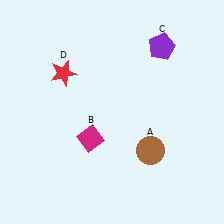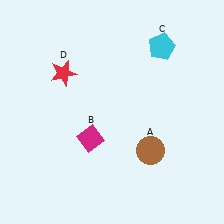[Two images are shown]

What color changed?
The pentagon (C) changed from purple in Image 1 to cyan in Image 2.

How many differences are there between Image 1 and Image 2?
There is 1 difference between the two images.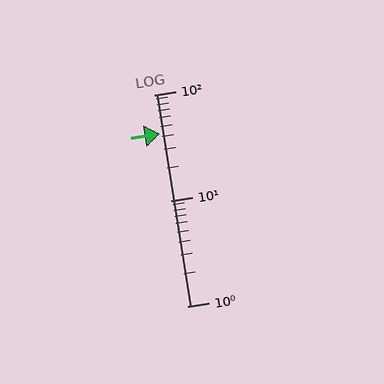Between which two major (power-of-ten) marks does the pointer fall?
The pointer is between 10 and 100.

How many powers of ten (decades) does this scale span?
The scale spans 2 decades, from 1 to 100.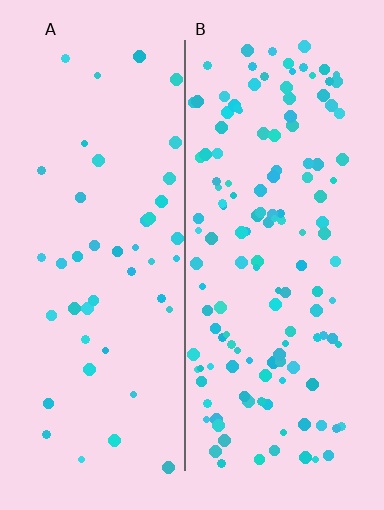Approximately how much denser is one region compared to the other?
Approximately 3.0× — region B over region A.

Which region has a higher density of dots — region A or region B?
B (the right).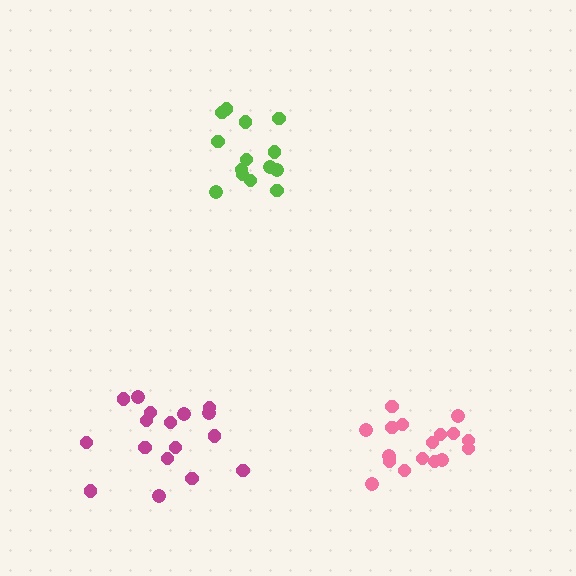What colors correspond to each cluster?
The clusters are colored: lime, pink, magenta.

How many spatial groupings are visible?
There are 3 spatial groupings.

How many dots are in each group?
Group 1: 14 dots, Group 2: 17 dots, Group 3: 17 dots (48 total).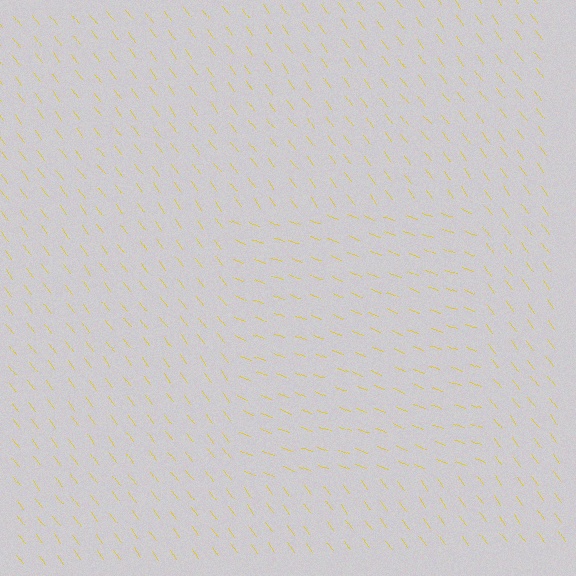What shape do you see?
I see a rectangle.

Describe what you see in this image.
The image is filled with small yellow line segments. A rectangle region in the image has lines oriented differently from the surrounding lines, creating a visible texture boundary.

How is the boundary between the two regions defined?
The boundary is defined purely by a change in line orientation (approximately 32 degrees difference). All lines are the same color and thickness.